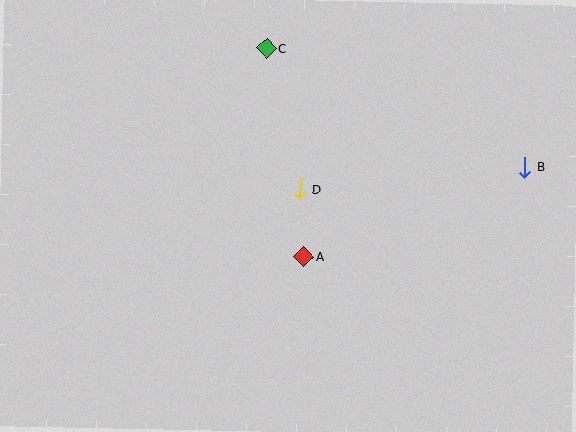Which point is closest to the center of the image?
Point D at (300, 189) is closest to the center.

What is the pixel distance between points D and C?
The distance between D and C is 145 pixels.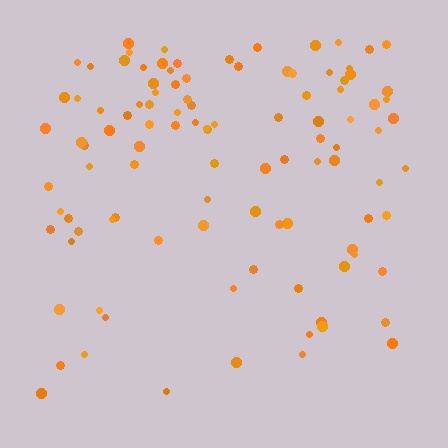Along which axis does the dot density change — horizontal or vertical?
Vertical.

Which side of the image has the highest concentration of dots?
The top.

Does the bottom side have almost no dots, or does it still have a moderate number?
Still a moderate number, just noticeably fewer than the top.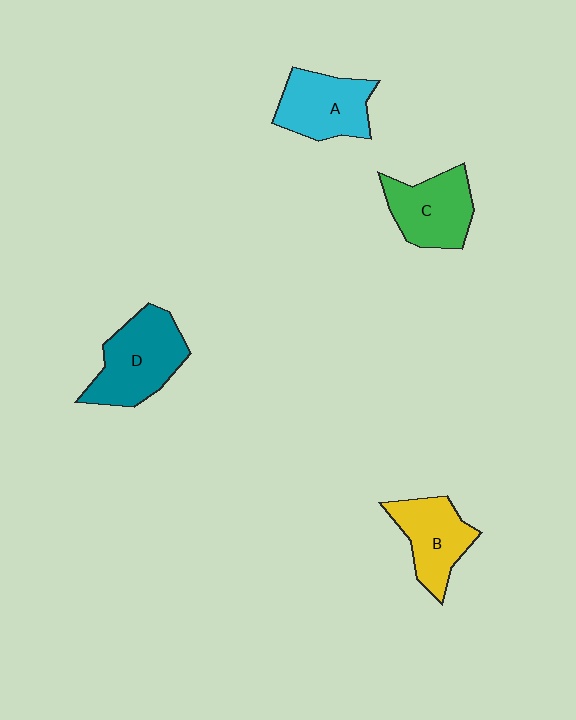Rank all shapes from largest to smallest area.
From largest to smallest: D (teal), A (cyan), C (green), B (yellow).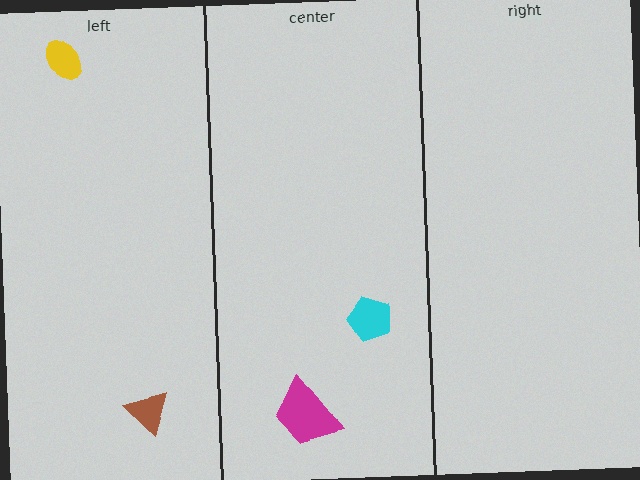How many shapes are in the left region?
2.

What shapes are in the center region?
The magenta trapezoid, the cyan pentagon.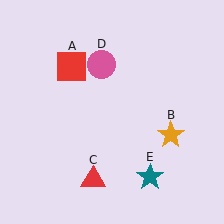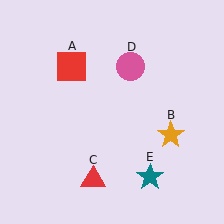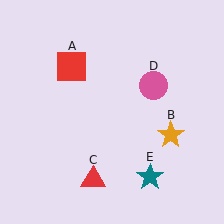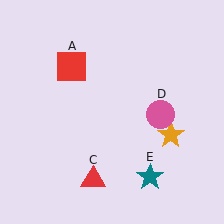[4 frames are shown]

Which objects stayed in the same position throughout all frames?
Red square (object A) and orange star (object B) and red triangle (object C) and teal star (object E) remained stationary.